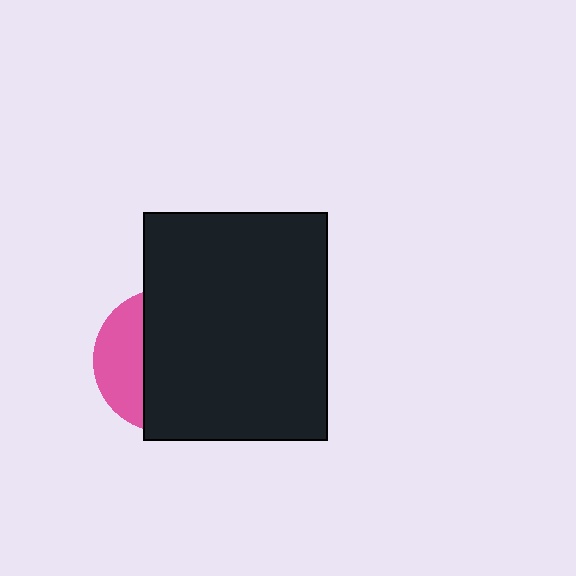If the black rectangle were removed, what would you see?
You would see the complete pink circle.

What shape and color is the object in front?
The object in front is a black rectangle.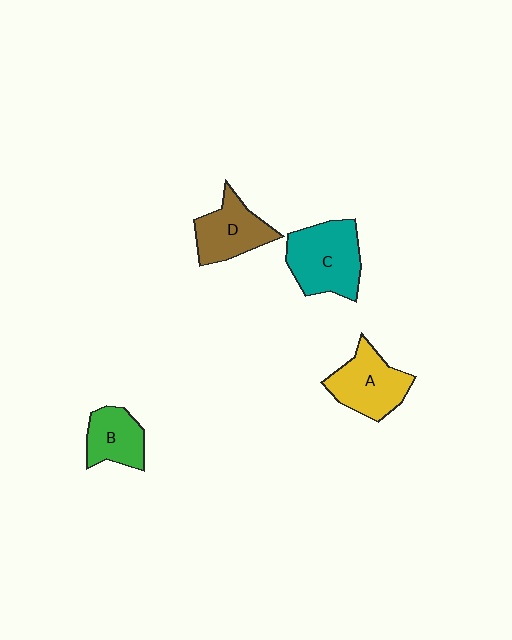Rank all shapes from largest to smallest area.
From largest to smallest: C (teal), A (yellow), D (brown), B (green).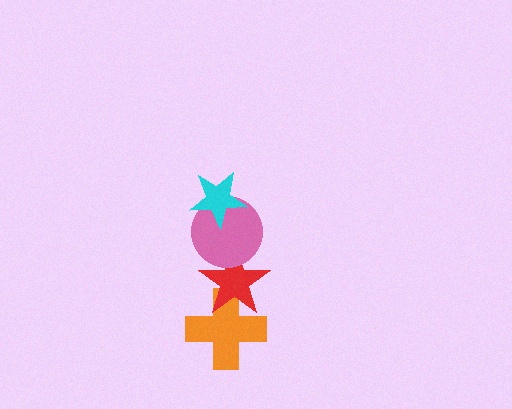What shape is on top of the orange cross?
The red star is on top of the orange cross.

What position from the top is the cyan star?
The cyan star is 1st from the top.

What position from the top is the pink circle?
The pink circle is 2nd from the top.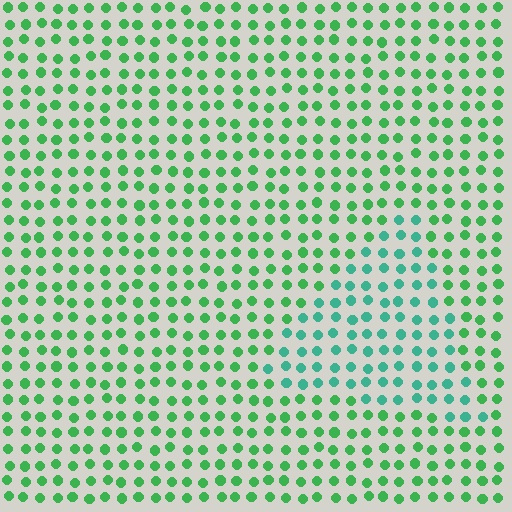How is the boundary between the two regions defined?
The boundary is defined purely by a slight shift in hue (about 33 degrees). Spacing, size, and orientation are identical on both sides.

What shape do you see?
I see a triangle.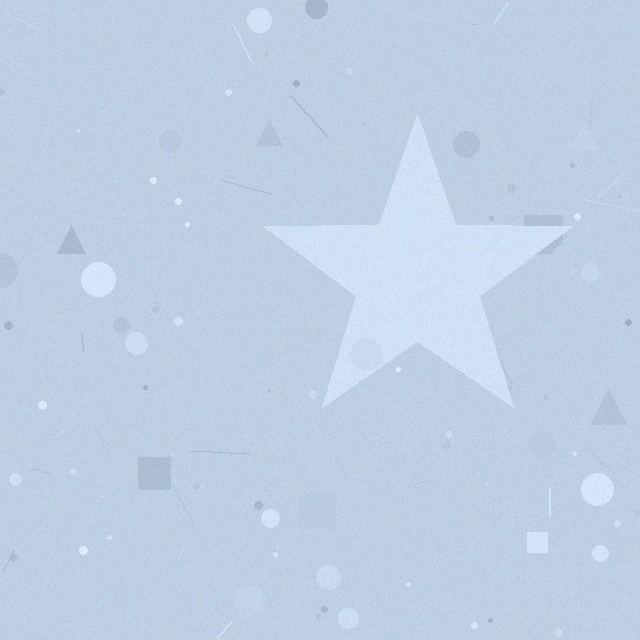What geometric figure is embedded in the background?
A star is embedded in the background.